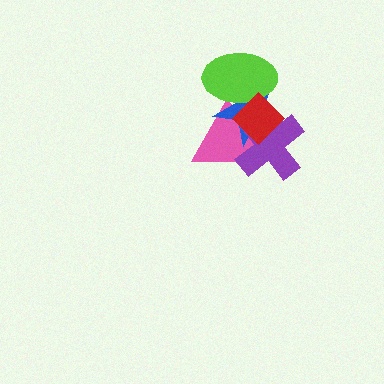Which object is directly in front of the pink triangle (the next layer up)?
The blue star is directly in front of the pink triangle.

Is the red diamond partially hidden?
No, no other shape covers it.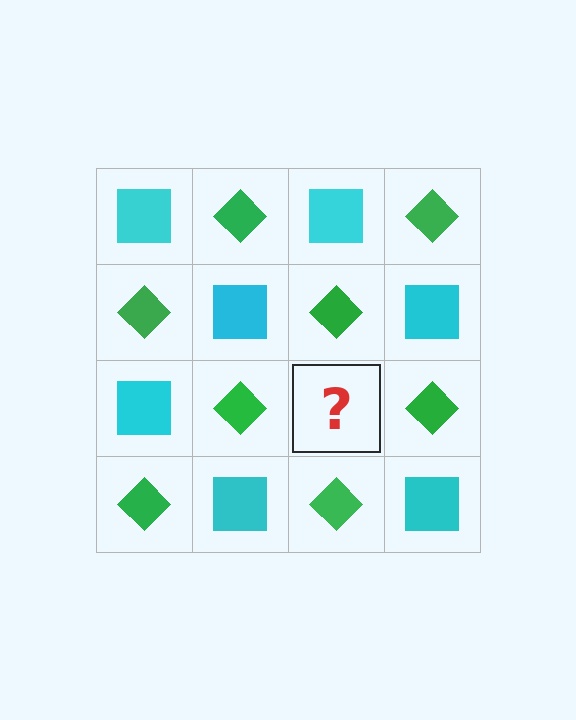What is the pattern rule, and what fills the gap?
The rule is that it alternates cyan square and green diamond in a checkerboard pattern. The gap should be filled with a cyan square.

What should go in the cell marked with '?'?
The missing cell should contain a cyan square.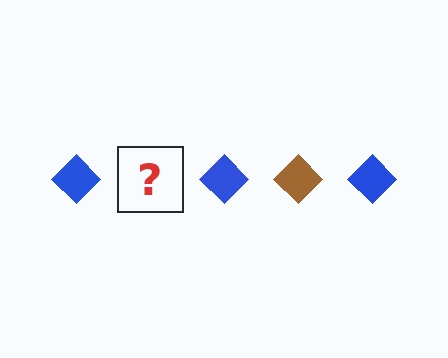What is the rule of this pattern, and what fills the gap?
The rule is that the pattern cycles through blue, brown diamonds. The gap should be filled with a brown diamond.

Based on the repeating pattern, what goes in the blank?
The blank should be a brown diamond.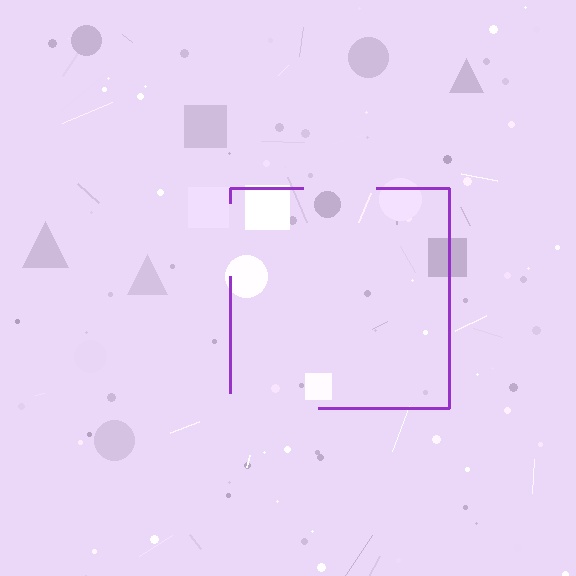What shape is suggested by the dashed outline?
The dashed outline suggests a square.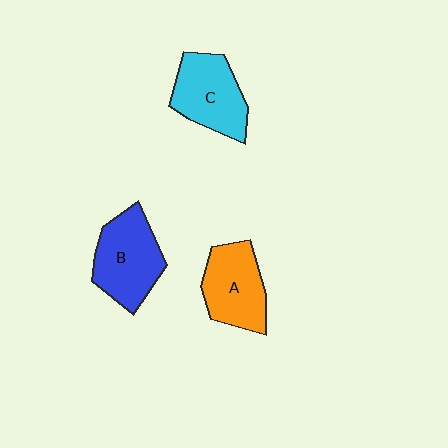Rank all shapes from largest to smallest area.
From largest to smallest: B (blue), C (cyan), A (orange).